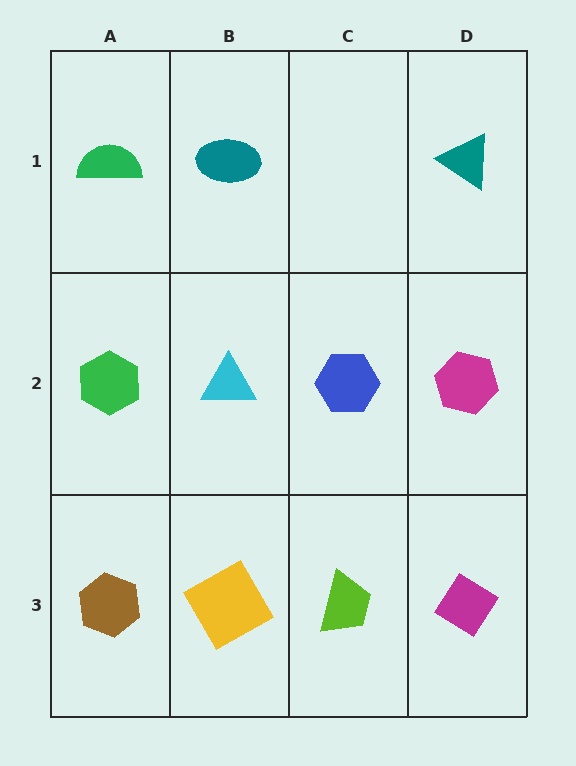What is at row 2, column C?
A blue hexagon.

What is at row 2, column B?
A cyan triangle.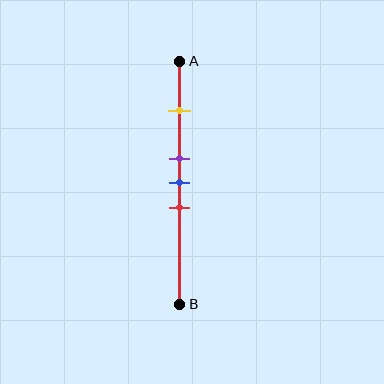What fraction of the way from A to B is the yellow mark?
The yellow mark is approximately 20% (0.2) of the way from A to B.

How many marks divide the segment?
There are 4 marks dividing the segment.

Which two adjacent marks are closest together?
The purple and blue marks are the closest adjacent pair.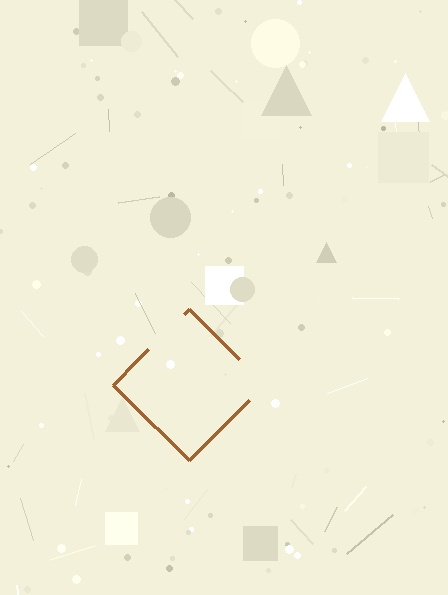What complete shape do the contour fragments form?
The contour fragments form a diamond.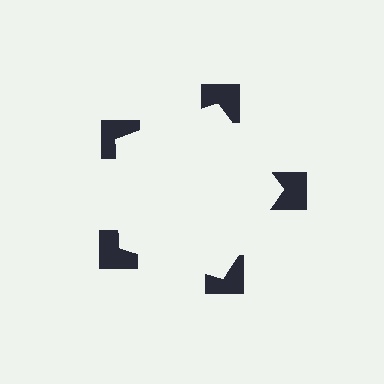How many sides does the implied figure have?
5 sides.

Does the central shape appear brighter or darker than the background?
It typically appears slightly brighter than the background, even though no actual brightness change is drawn.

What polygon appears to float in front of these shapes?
An illusory pentagon — its edges are inferred from the aligned wedge cuts in the notched squares, not physically drawn.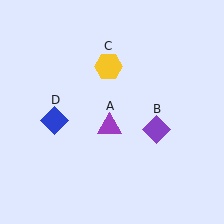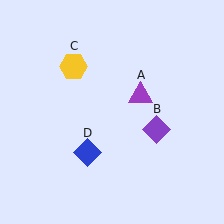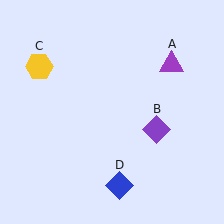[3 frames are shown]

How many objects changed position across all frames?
3 objects changed position: purple triangle (object A), yellow hexagon (object C), blue diamond (object D).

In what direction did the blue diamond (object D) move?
The blue diamond (object D) moved down and to the right.